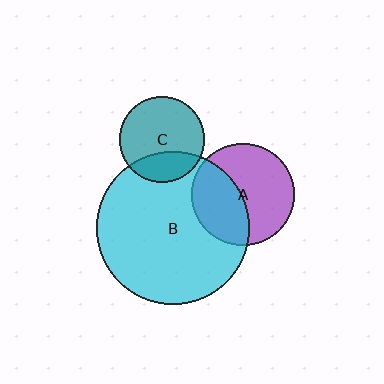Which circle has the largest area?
Circle B (cyan).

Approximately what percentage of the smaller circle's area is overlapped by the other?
Approximately 25%.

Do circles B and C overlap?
Yes.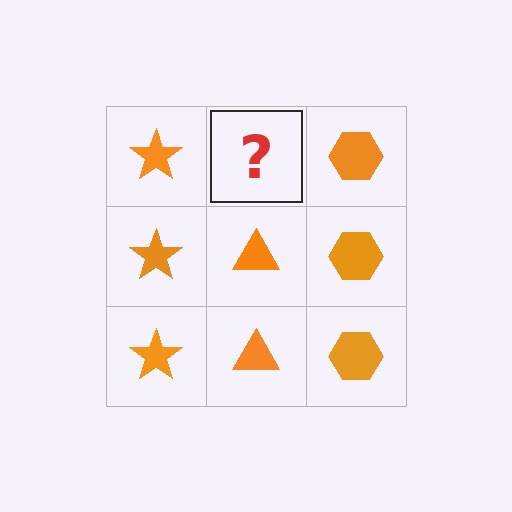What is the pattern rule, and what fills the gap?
The rule is that each column has a consistent shape. The gap should be filled with an orange triangle.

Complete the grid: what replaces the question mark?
The question mark should be replaced with an orange triangle.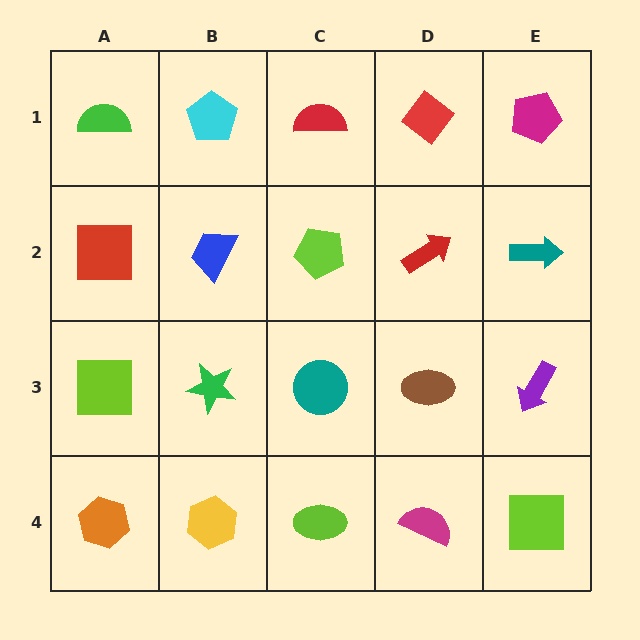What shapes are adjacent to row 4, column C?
A teal circle (row 3, column C), a yellow hexagon (row 4, column B), a magenta semicircle (row 4, column D).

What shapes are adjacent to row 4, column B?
A green star (row 3, column B), an orange hexagon (row 4, column A), a lime ellipse (row 4, column C).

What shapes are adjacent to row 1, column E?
A teal arrow (row 2, column E), a red diamond (row 1, column D).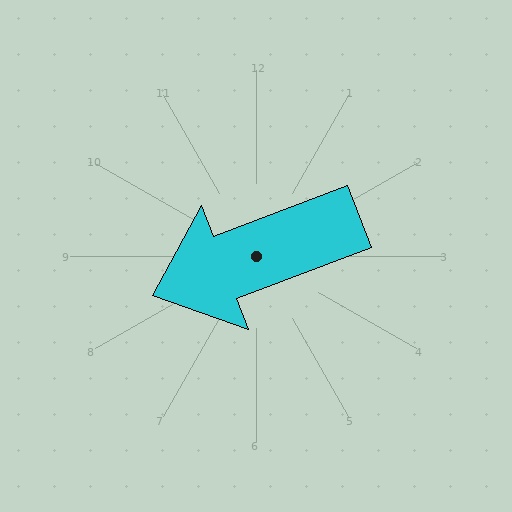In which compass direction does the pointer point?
West.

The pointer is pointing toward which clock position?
Roughly 8 o'clock.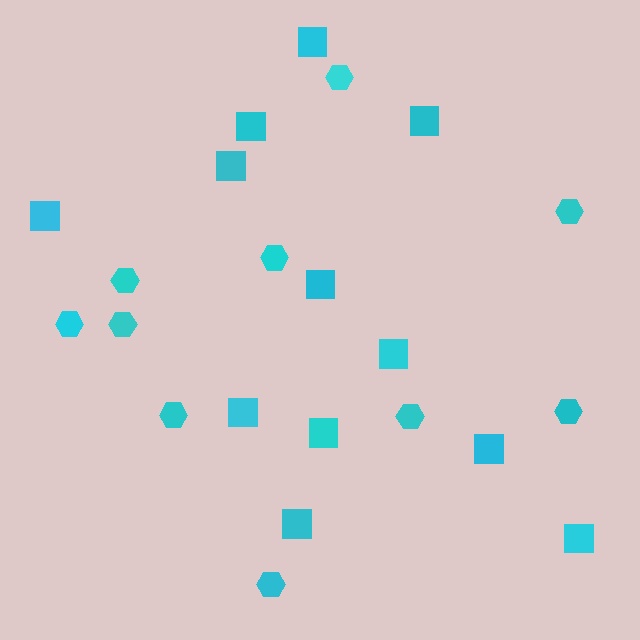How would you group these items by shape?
There are 2 groups: one group of hexagons (10) and one group of squares (12).